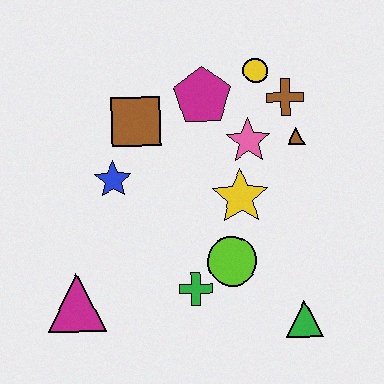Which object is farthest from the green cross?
The yellow circle is farthest from the green cross.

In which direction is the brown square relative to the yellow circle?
The brown square is to the left of the yellow circle.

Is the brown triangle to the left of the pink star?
No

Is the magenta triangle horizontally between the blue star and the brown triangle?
No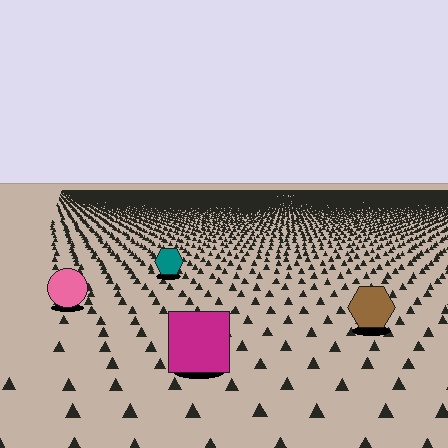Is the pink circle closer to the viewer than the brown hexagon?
No. The brown hexagon is closer — you can tell from the texture gradient: the ground texture is coarser near it.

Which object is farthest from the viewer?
The teal hexagon is farthest from the viewer. It appears smaller and the ground texture around it is denser.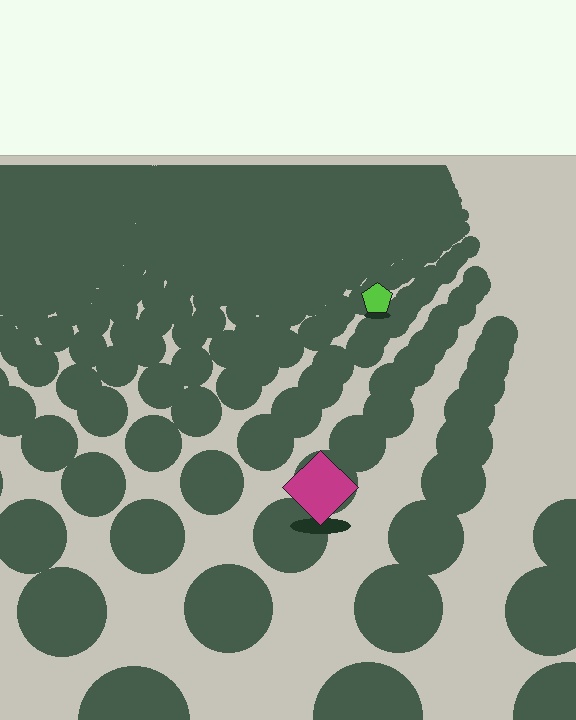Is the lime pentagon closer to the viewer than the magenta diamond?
No. The magenta diamond is closer — you can tell from the texture gradient: the ground texture is coarser near it.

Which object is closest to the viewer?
The magenta diamond is closest. The texture marks near it are larger and more spread out.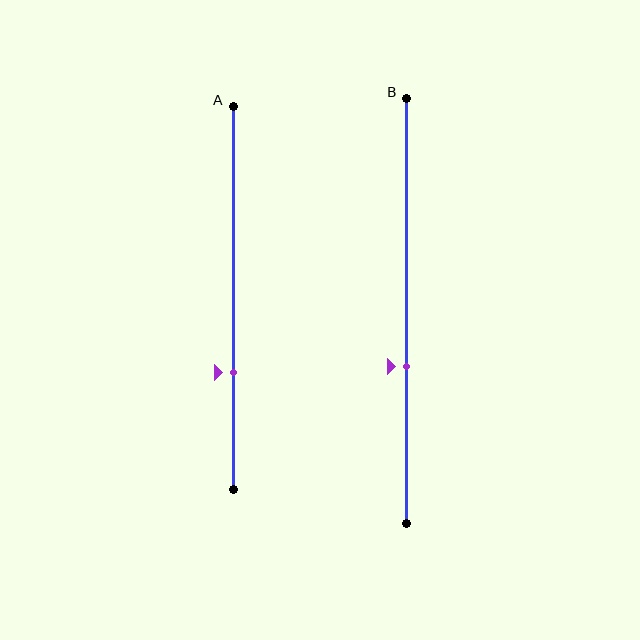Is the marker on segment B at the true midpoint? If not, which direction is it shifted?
No, the marker on segment B is shifted downward by about 13% of the segment length.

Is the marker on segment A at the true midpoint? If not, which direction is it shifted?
No, the marker on segment A is shifted downward by about 19% of the segment length.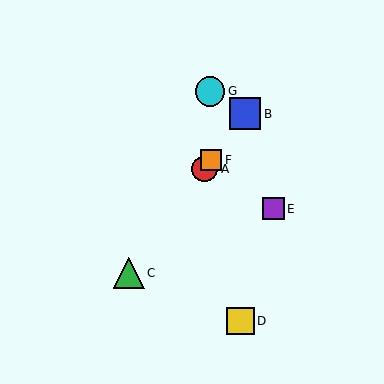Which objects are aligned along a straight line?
Objects A, B, C, F are aligned along a straight line.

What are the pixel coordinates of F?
Object F is at (211, 160).